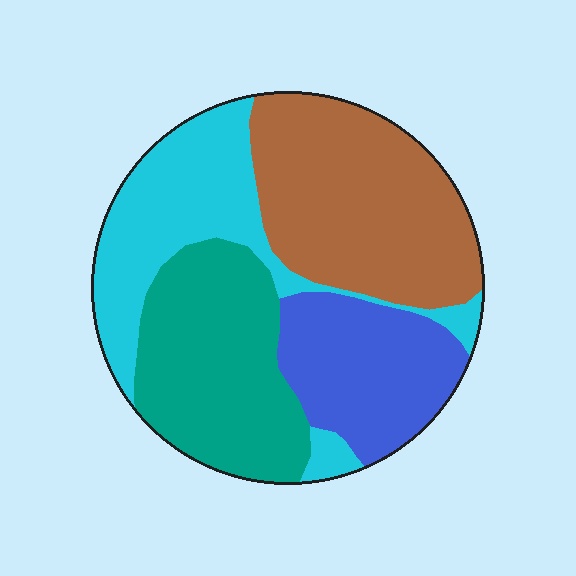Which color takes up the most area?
Brown, at roughly 30%.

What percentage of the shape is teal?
Teal takes up about one quarter (1/4) of the shape.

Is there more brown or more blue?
Brown.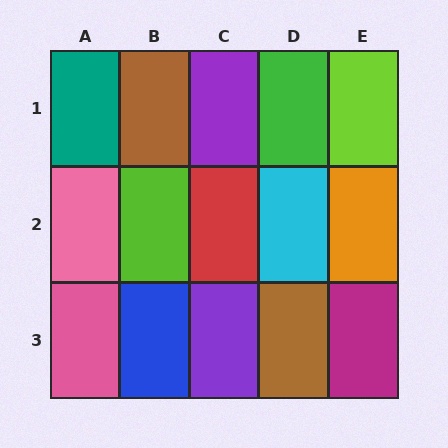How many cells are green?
1 cell is green.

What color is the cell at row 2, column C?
Red.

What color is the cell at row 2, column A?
Pink.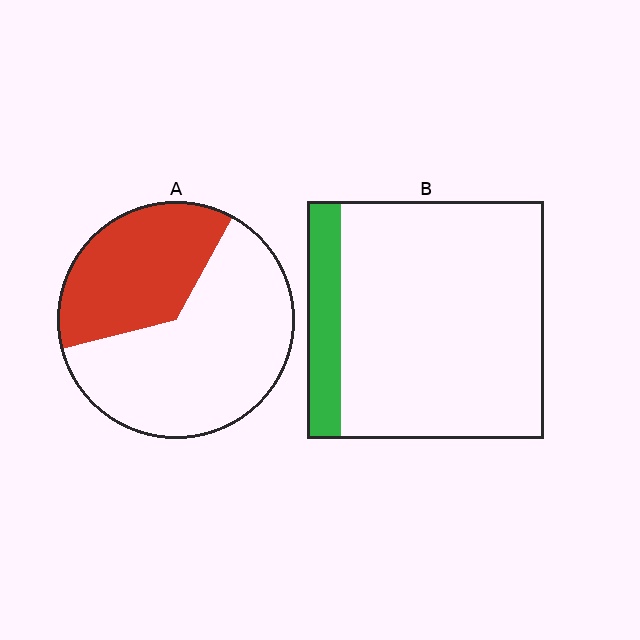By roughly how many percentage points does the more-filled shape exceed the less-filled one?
By roughly 25 percentage points (A over B).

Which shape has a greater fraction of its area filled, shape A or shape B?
Shape A.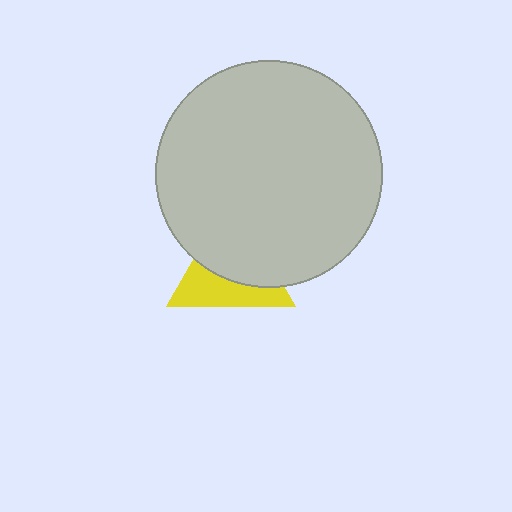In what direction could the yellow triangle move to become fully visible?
The yellow triangle could move down. That would shift it out from behind the light gray circle entirely.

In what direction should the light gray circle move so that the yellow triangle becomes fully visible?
The light gray circle should move up. That is the shortest direction to clear the overlap and leave the yellow triangle fully visible.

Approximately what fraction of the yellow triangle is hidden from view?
Roughly 56% of the yellow triangle is hidden behind the light gray circle.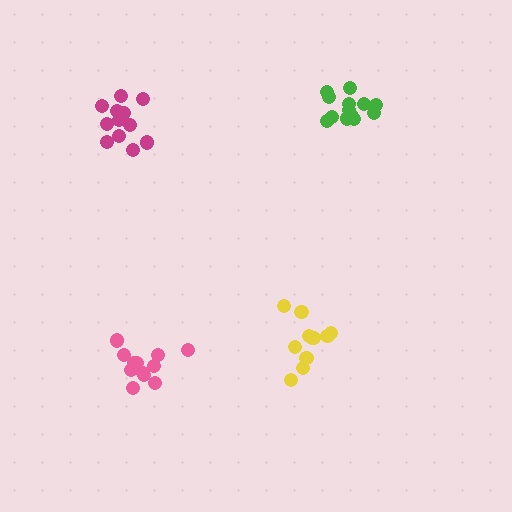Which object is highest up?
The green cluster is topmost.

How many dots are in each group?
Group 1: 11 dots, Group 2: 13 dots, Group 3: 13 dots, Group 4: 13 dots (50 total).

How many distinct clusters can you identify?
There are 4 distinct clusters.